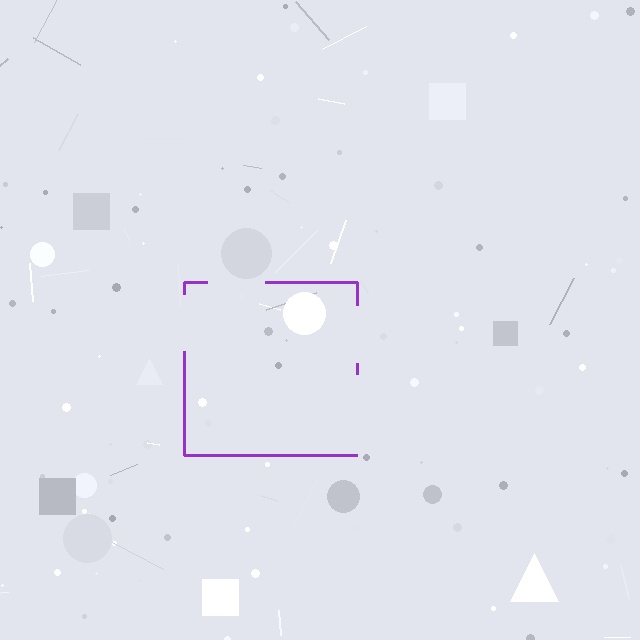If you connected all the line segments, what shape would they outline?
They would outline a square.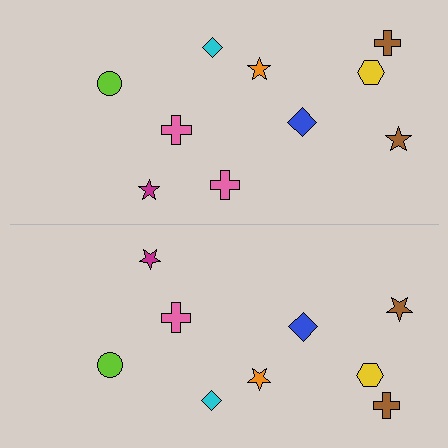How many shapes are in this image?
There are 19 shapes in this image.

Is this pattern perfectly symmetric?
No, the pattern is not perfectly symmetric. A pink cross is missing from the bottom side.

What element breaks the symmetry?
A pink cross is missing from the bottom side.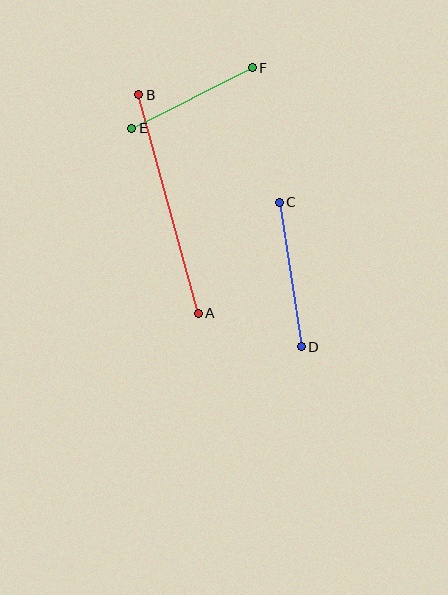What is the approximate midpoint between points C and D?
The midpoint is at approximately (290, 274) pixels.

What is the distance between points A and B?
The distance is approximately 227 pixels.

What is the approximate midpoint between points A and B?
The midpoint is at approximately (169, 204) pixels.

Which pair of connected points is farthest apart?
Points A and B are farthest apart.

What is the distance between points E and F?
The distance is approximately 134 pixels.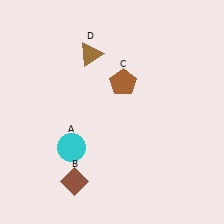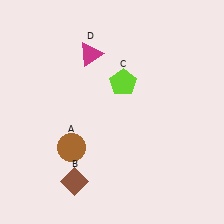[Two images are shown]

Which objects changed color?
A changed from cyan to brown. C changed from brown to lime. D changed from brown to magenta.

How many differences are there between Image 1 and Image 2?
There are 3 differences between the two images.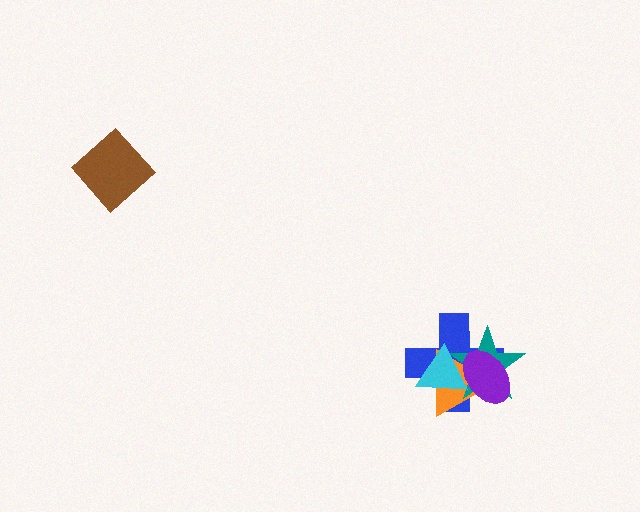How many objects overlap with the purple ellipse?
4 objects overlap with the purple ellipse.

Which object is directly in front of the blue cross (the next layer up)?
The orange triangle is directly in front of the blue cross.